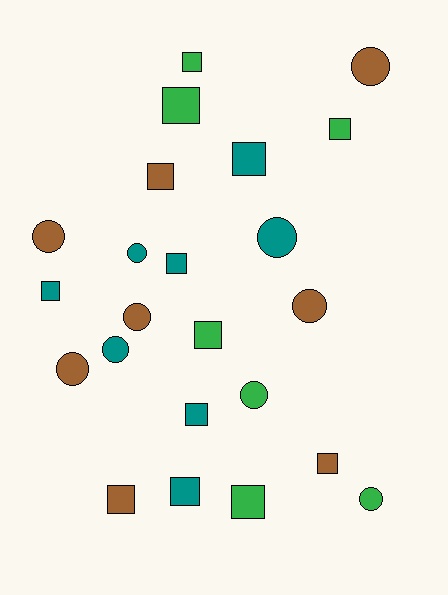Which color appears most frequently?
Brown, with 8 objects.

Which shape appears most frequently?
Square, with 13 objects.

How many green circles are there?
There are 2 green circles.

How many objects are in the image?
There are 23 objects.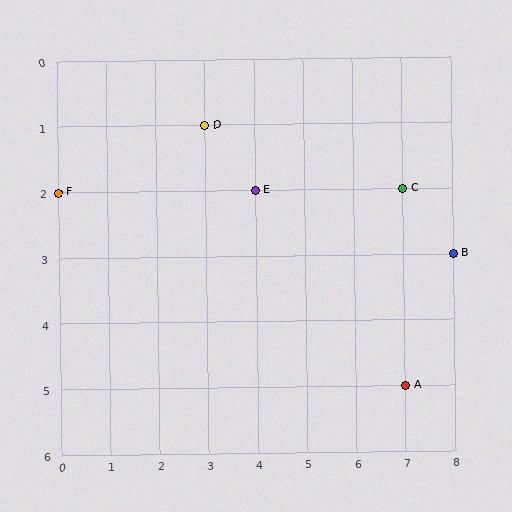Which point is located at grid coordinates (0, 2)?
Point F is at (0, 2).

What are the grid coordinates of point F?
Point F is at grid coordinates (0, 2).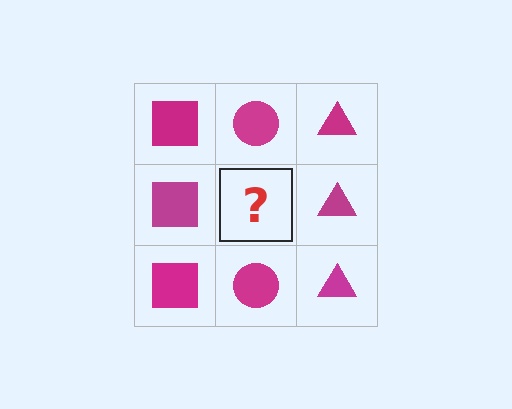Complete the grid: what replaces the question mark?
The question mark should be replaced with a magenta circle.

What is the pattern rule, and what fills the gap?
The rule is that each column has a consistent shape. The gap should be filled with a magenta circle.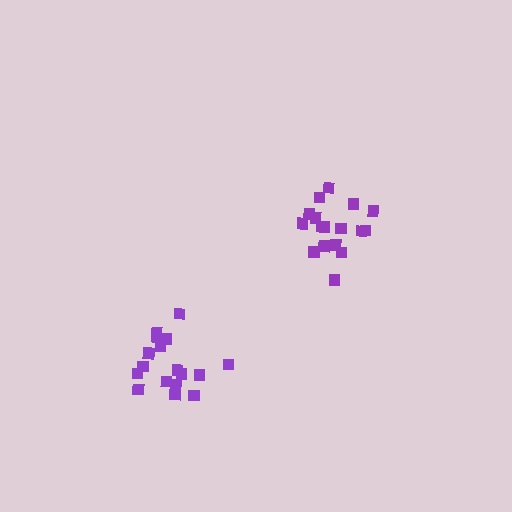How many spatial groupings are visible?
There are 2 spatial groupings.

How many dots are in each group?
Group 1: 17 dots, Group 2: 17 dots (34 total).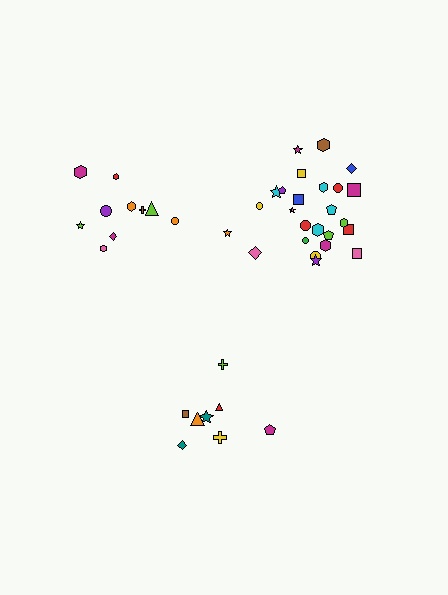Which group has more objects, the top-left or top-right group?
The top-right group.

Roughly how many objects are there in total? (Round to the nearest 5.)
Roughly 45 objects in total.